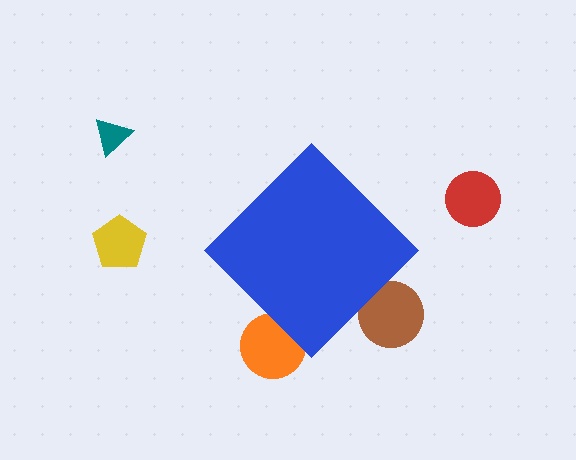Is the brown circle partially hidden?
Yes, the brown circle is partially hidden behind the blue diamond.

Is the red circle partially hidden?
No, the red circle is fully visible.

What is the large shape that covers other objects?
A blue diamond.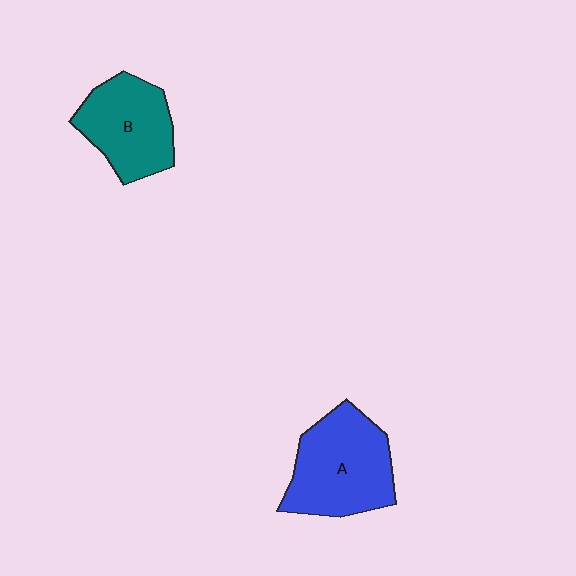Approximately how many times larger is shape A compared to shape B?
Approximately 1.2 times.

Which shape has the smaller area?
Shape B (teal).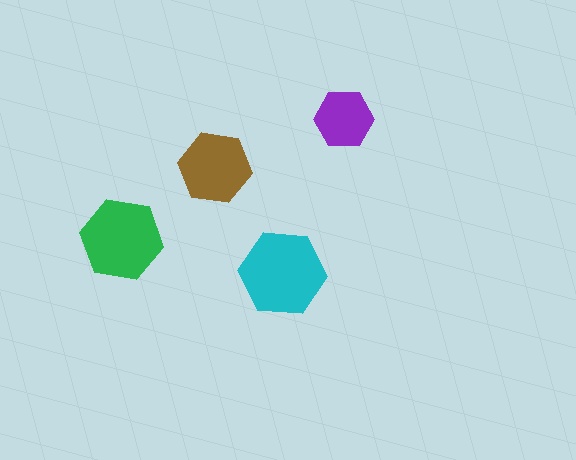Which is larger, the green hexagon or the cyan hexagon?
The cyan one.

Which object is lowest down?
The cyan hexagon is bottommost.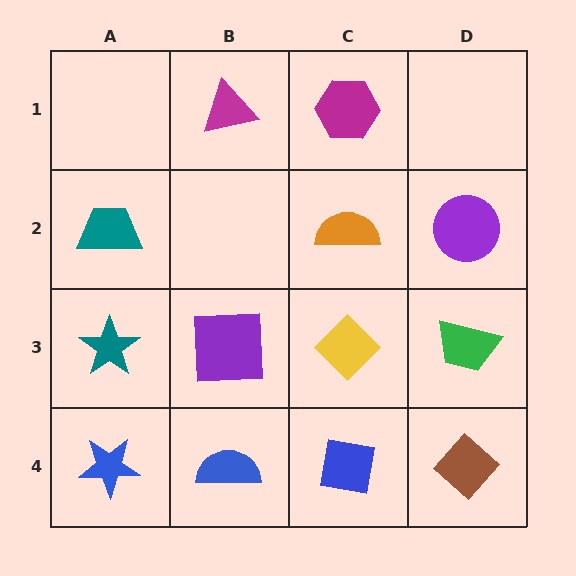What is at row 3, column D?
A green trapezoid.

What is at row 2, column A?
A teal trapezoid.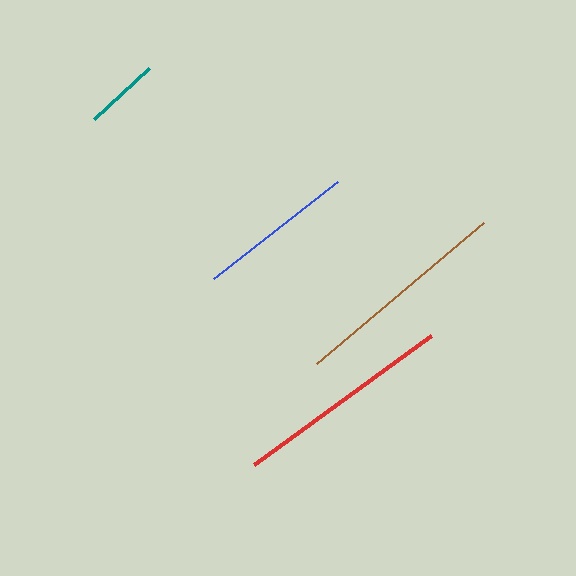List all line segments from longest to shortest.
From longest to shortest: brown, red, blue, teal.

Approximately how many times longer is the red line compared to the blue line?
The red line is approximately 1.4 times the length of the blue line.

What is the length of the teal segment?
The teal segment is approximately 75 pixels long.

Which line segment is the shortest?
The teal line is the shortest at approximately 75 pixels.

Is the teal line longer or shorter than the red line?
The red line is longer than the teal line.